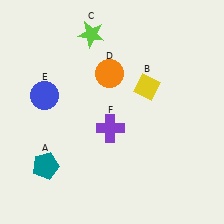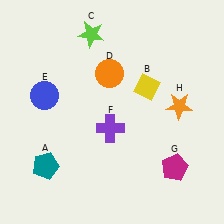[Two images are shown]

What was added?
A magenta pentagon (G), an orange star (H) were added in Image 2.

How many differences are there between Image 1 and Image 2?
There are 2 differences between the two images.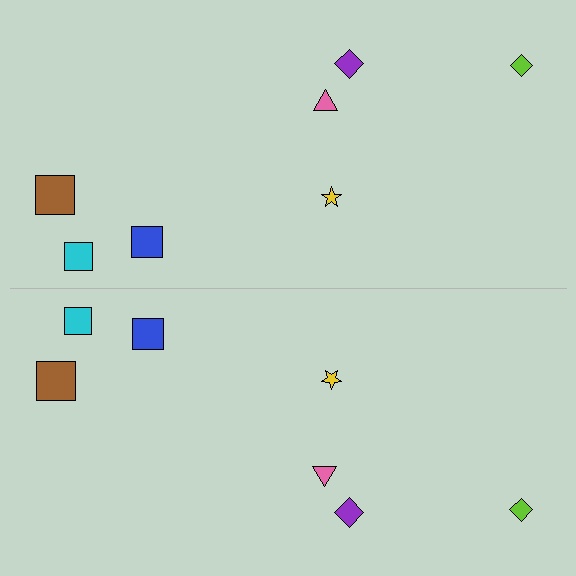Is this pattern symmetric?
Yes, this pattern has bilateral (reflection) symmetry.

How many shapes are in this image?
There are 14 shapes in this image.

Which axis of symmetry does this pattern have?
The pattern has a horizontal axis of symmetry running through the center of the image.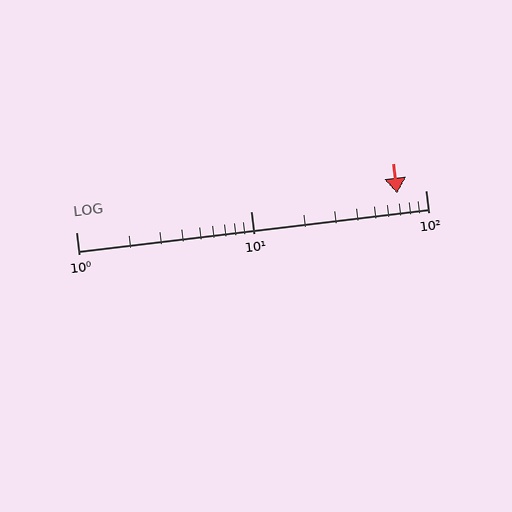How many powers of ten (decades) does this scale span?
The scale spans 2 decades, from 1 to 100.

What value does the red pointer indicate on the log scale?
The pointer indicates approximately 69.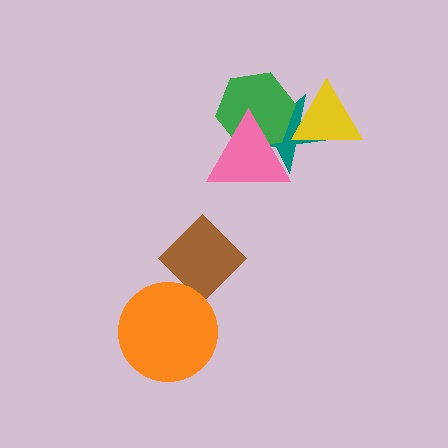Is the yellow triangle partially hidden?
Yes, it is partially covered by another shape.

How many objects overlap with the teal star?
3 objects overlap with the teal star.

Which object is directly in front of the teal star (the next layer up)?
The yellow triangle is directly in front of the teal star.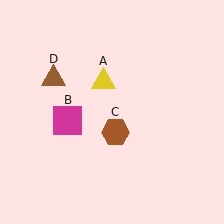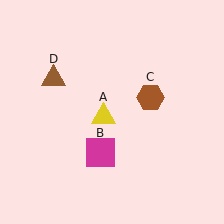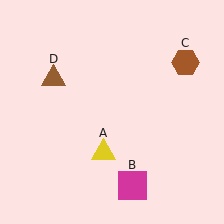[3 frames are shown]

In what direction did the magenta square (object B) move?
The magenta square (object B) moved down and to the right.